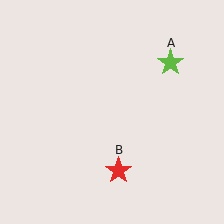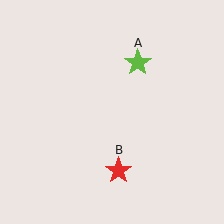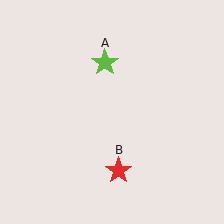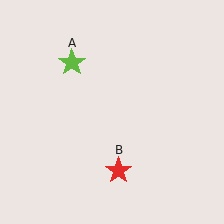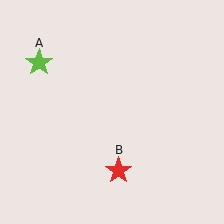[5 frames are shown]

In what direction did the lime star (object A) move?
The lime star (object A) moved left.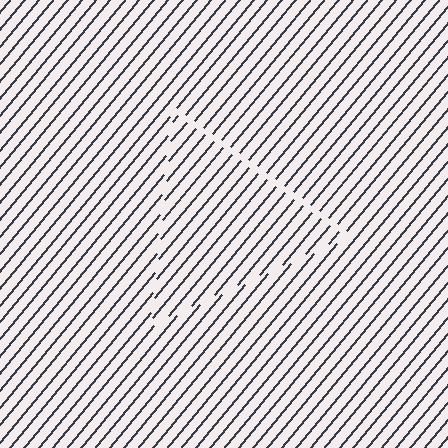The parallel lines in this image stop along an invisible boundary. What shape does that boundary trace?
An illusory triangle. The interior of the shape contains the same grating, shifted by half a period — the contour is defined by the phase discontinuity where line-ends from the inner and outer gratings abut.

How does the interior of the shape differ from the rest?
The interior of the shape contains the same grating, shifted by half a period — the contour is defined by the phase discontinuity where line-ends from the inner and outer gratings abut.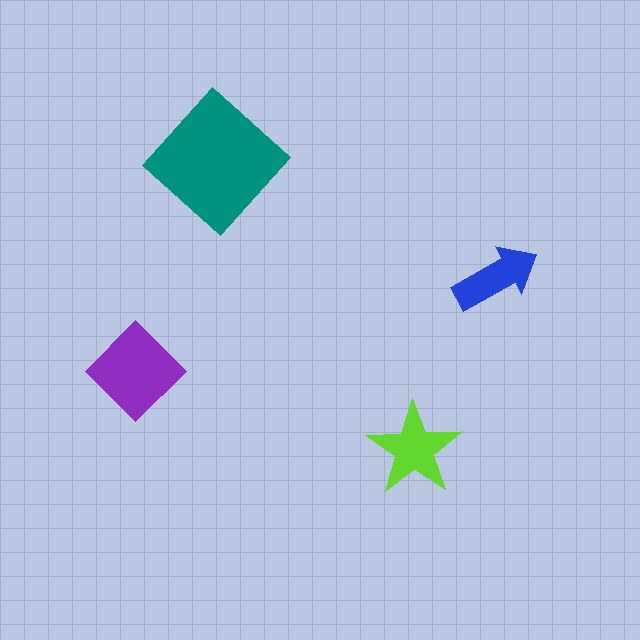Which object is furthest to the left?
The purple diamond is leftmost.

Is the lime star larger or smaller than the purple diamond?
Smaller.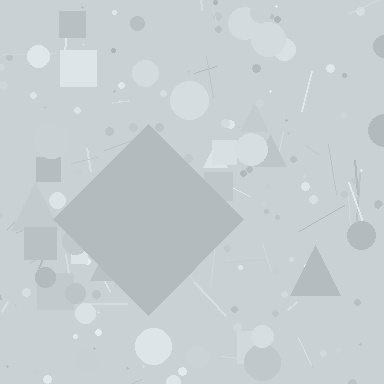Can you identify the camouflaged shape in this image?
The camouflaged shape is a diamond.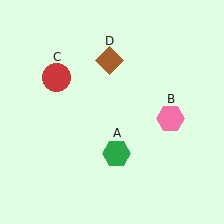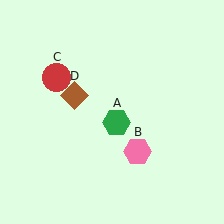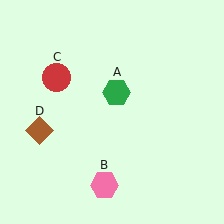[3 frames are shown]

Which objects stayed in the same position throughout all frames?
Red circle (object C) remained stationary.